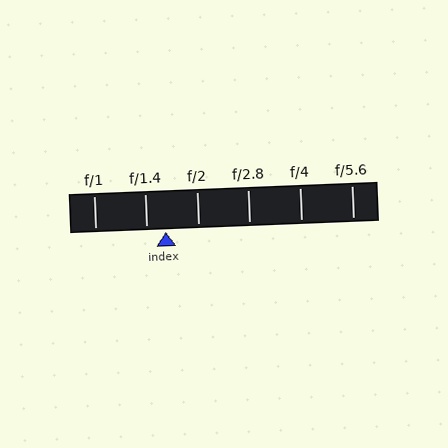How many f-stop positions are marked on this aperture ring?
There are 6 f-stop positions marked.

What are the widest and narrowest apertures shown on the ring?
The widest aperture shown is f/1 and the narrowest is f/5.6.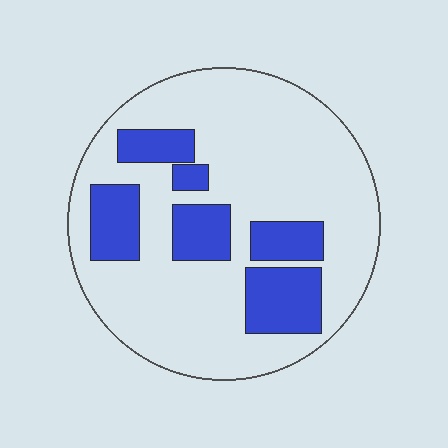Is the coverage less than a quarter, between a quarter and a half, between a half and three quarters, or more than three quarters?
Less than a quarter.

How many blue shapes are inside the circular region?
6.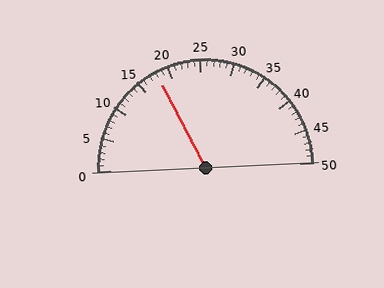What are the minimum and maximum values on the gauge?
The gauge ranges from 0 to 50.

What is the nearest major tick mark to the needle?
The nearest major tick mark is 20.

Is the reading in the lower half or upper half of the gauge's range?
The reading is in the lower half of the range (0 to 50).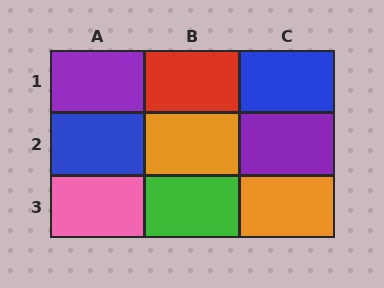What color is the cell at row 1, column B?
Red.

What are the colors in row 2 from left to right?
Blue, orange, purple.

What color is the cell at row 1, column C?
Blue.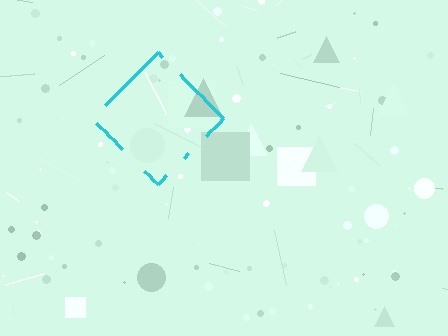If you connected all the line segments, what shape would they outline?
They would outline a diamond.